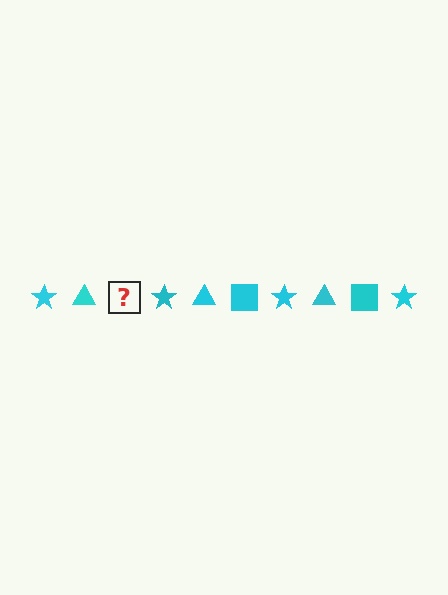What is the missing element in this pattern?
The missing element is a cyan square.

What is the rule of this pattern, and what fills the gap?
The rule is that the pattern cycles through star, triangle, square shapes in cyan. The gap should be filled with a cyan square.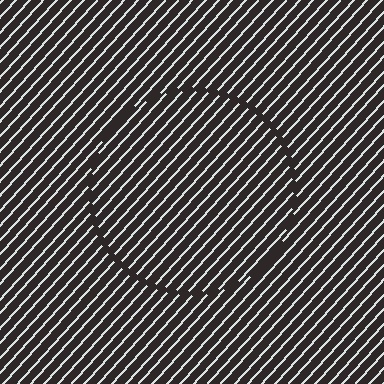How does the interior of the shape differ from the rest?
The interior of the shape contains the same grating, shifted by half a period — the contour is defined by the phase discontinuity where line-ends from the inner and outer gratings abut.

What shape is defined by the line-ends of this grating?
An illusory circle. The interior of the shape contains the same grating, shifted by half a period — the contour is defined by the phase discontinuity where line-ends from the inner and outer gratings abut.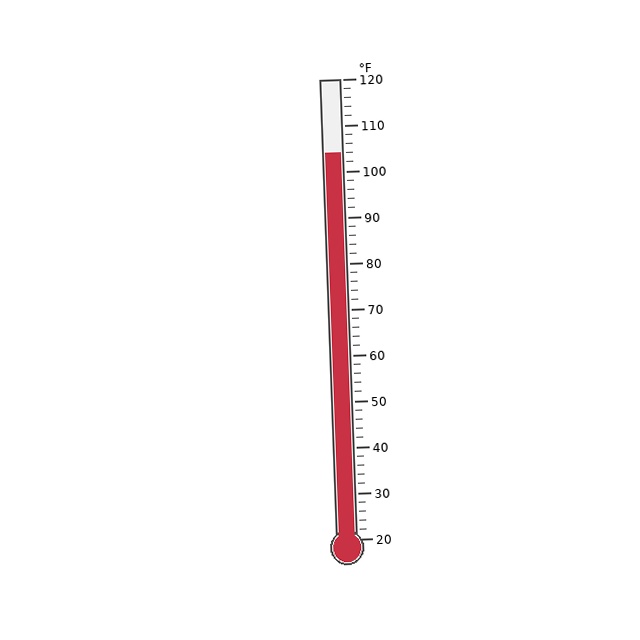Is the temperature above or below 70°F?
The temperature is above 70°F.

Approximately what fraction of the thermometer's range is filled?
The thermometer is filled to approximately 85% of its range.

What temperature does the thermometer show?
The thermometer shows approximately 104°F.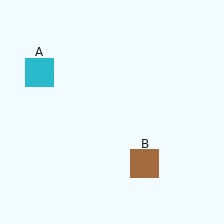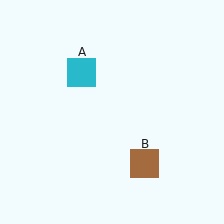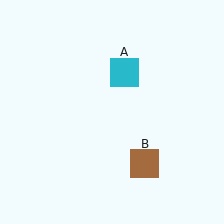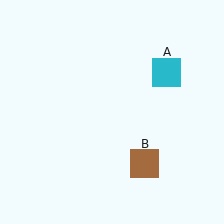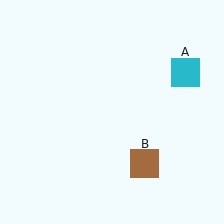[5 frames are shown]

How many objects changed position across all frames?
1 object changed position: cyan square (object A).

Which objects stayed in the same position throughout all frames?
Brown square (object B) remained stationary.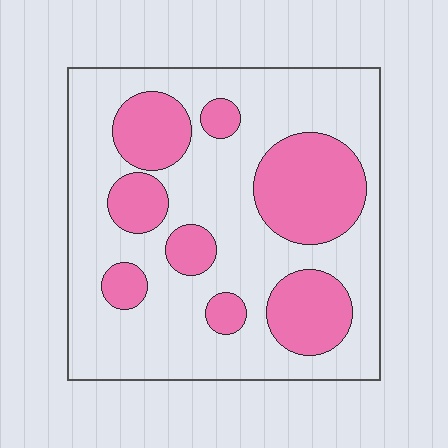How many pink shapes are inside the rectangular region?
8.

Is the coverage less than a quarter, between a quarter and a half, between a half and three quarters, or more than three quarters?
Between a quarter and a half.